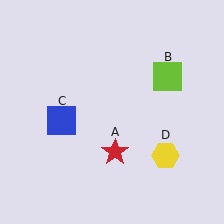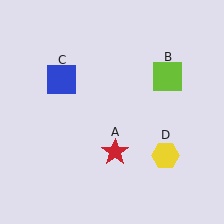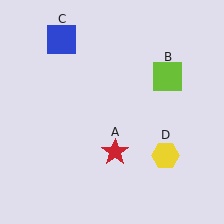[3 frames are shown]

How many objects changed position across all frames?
1 object changed position: blue square (object C).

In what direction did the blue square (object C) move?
The blue square (object C) moved up.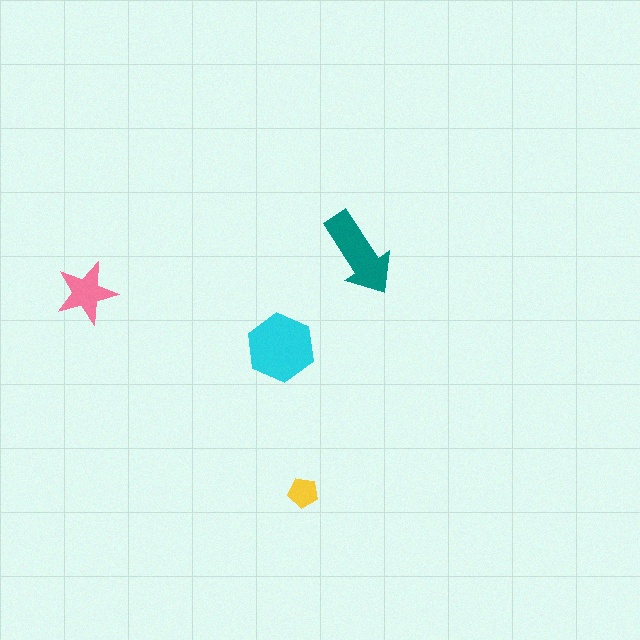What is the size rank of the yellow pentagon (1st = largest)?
4th.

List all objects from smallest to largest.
The yellow pentagon, the pink star, the teal arrow, the cyan hexagon.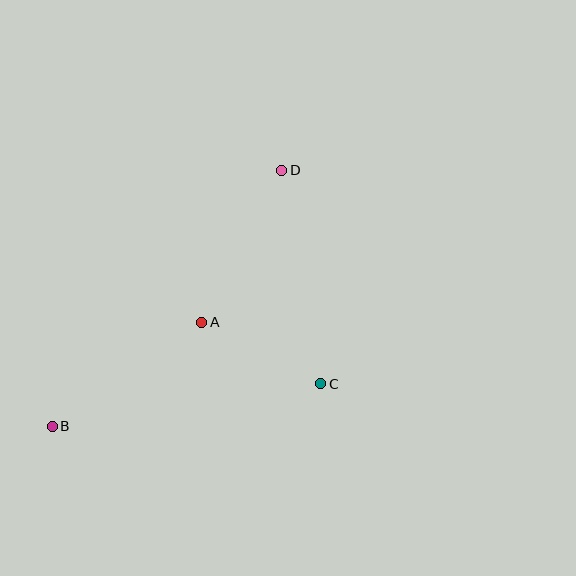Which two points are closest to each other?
Points A and C are closest to each other.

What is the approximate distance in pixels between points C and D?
The distance between C and D is approximately 217 pixels.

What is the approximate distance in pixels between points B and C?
The distance between B and C is approximately 272 pixels.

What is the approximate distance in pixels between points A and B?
The distance between A and B is approximately 182 pixels.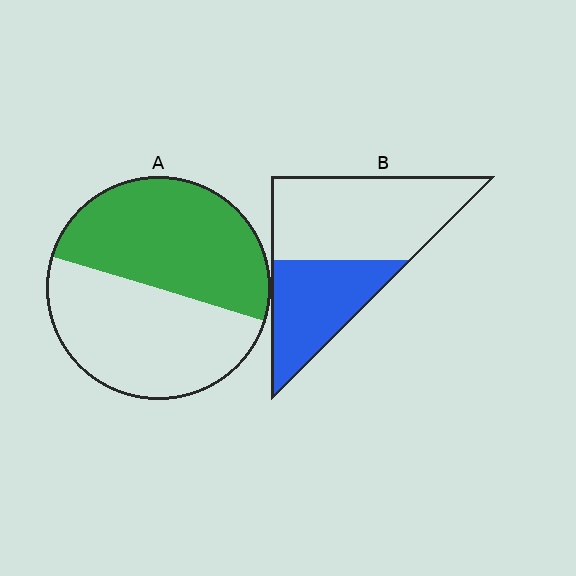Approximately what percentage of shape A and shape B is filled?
A is approximately 50% and B is approximately 40%.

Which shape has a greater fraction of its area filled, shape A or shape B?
Shape A.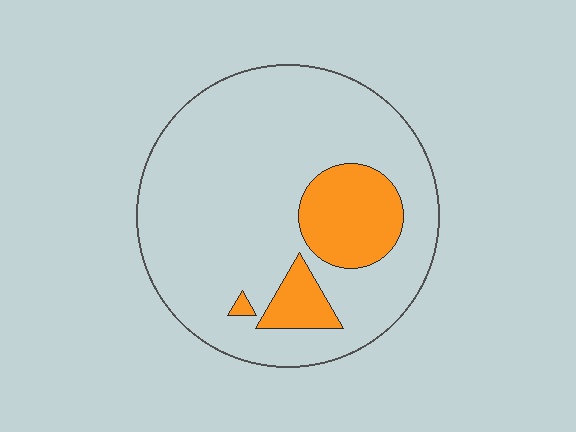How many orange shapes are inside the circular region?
3.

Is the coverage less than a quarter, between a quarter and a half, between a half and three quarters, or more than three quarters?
Less than a quarter.